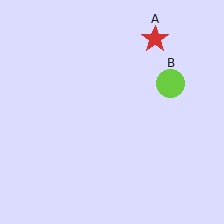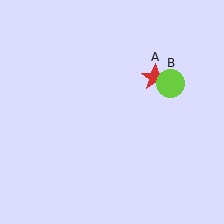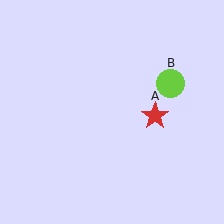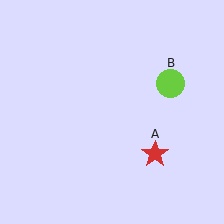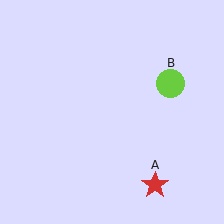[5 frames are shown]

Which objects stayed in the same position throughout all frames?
Lime circle (object B) remained stationary.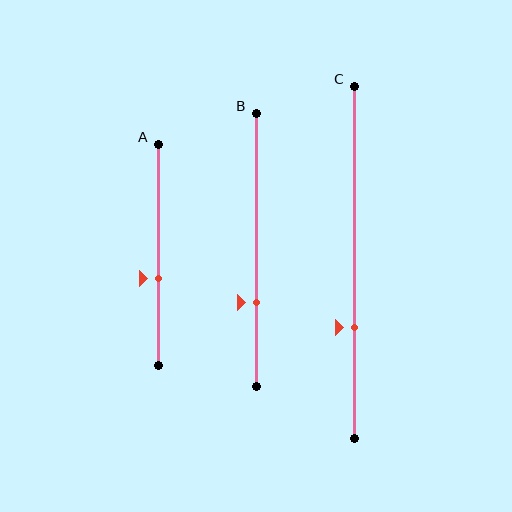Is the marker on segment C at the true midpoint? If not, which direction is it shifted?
No, the marker on segment C is shifted downward by about 19% of the segment length.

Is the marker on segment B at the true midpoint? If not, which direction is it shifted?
No, the marker on segment B is shifted downward by about 19% of the segment length.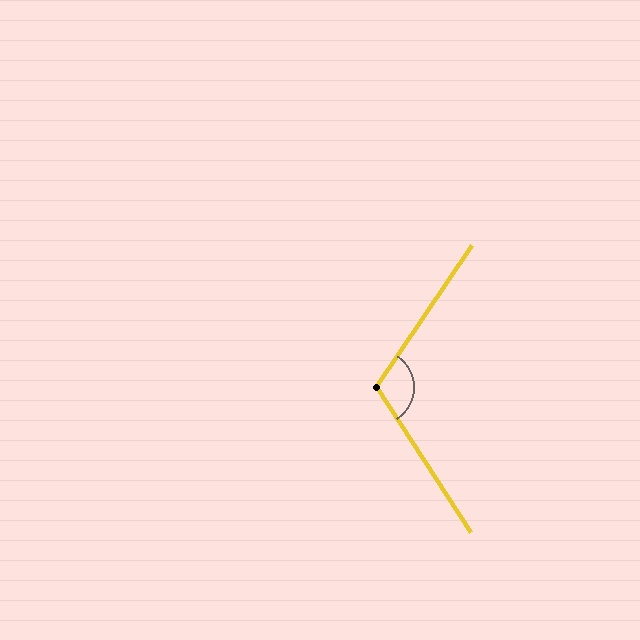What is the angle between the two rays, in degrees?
Approximately 113 degrees.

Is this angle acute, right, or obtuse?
It is obtuse.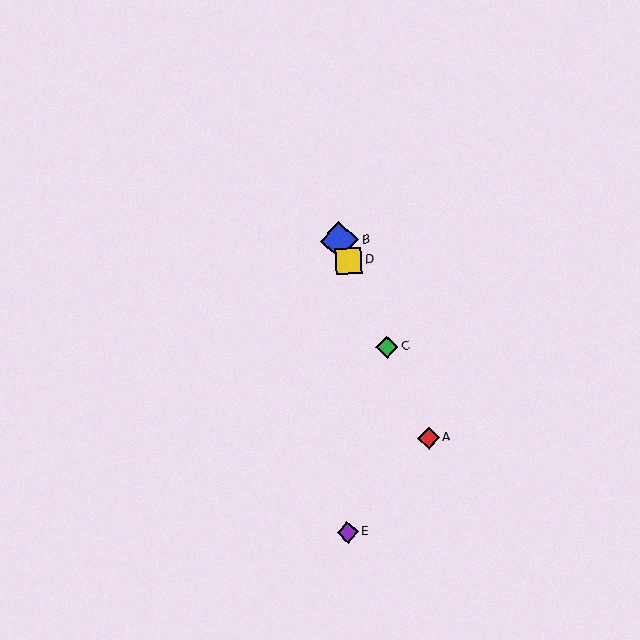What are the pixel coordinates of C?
Object C is at (387, 347).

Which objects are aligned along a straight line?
Objects A, B, C, D are aligned along a straight line.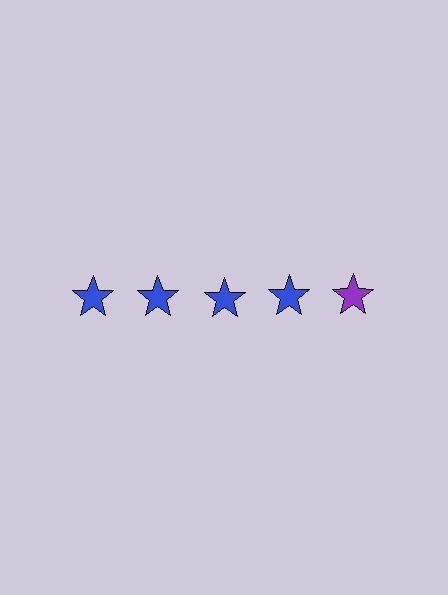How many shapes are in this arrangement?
There are 5 shapes arranged in a grid pattern.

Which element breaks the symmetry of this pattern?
The purple star in the top row, rightmost column breaks the symmetry. All other shapes are blue stars.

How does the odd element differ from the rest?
It has a different color: purple instead of blue.